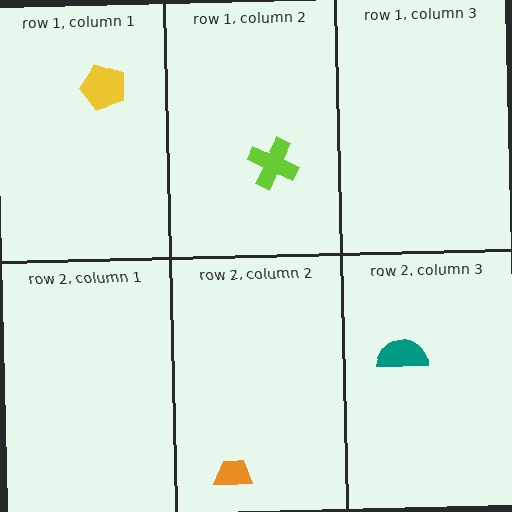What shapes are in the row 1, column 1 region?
The yellow pentagon.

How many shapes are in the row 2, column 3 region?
1.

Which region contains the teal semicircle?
The row 2, column 3 region.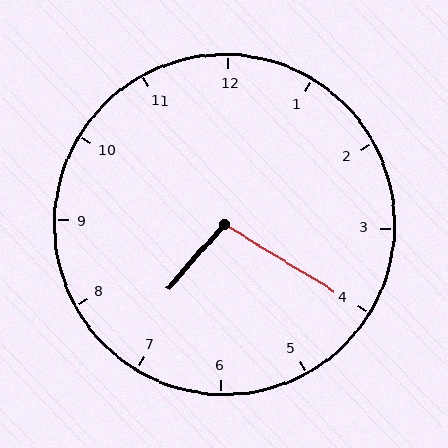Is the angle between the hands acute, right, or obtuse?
It is obtuse.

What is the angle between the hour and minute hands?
Approximately 100 degrees.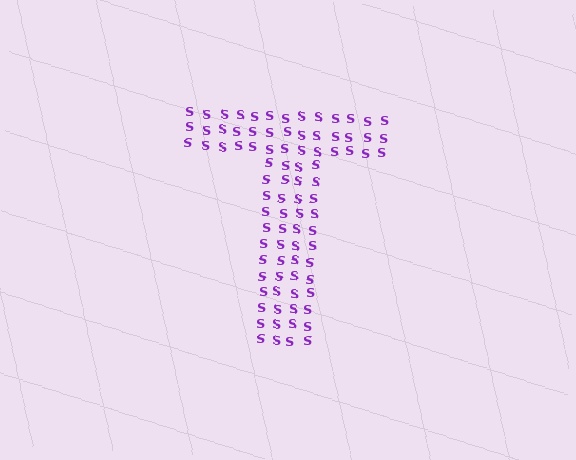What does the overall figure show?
The overall figure shows the letter T.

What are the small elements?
The small elements are letter S's.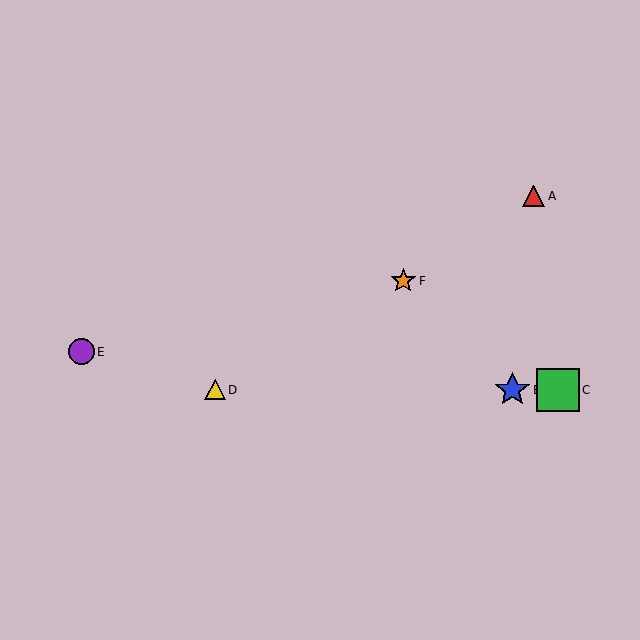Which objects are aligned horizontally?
Objects B, C, D are aligned horizontally.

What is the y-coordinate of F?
Object F is at y≈281.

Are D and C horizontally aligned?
Yes, both are at y≈390.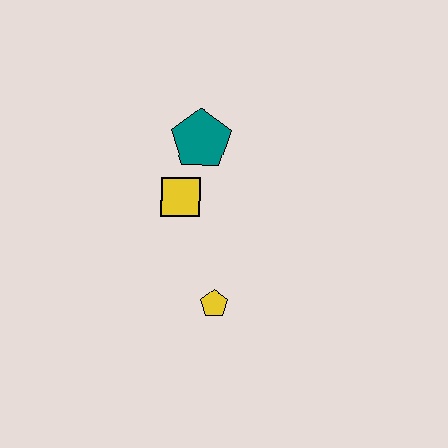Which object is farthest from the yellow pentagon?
The teal pentagon is farthest from the yellow pentagon.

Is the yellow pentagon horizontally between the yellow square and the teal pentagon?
No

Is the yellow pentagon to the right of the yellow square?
Yes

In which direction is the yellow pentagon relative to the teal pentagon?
The yellow pentagon is below the teal pentagon.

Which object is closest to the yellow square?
The teal pentagon is closest to the yellow square.